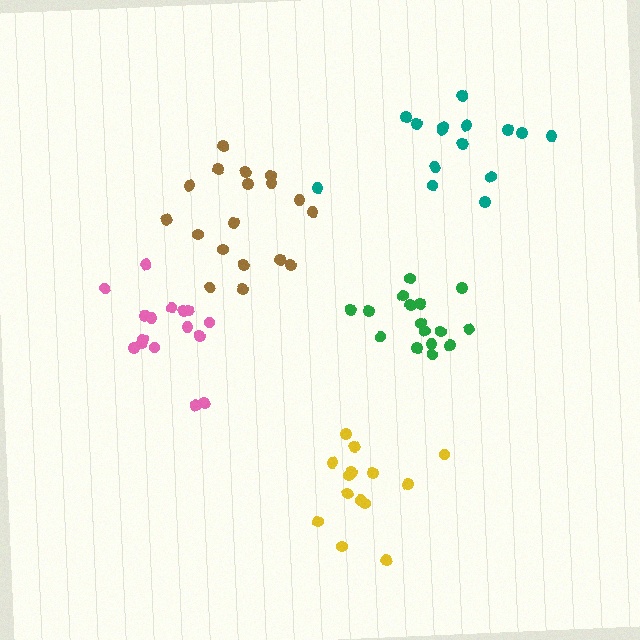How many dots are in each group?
Group 1: 14 dots, Group 2: 18 dots, Group 3: 15 dots, Group 4: 16 dots, Group 5: 16 dots (79 total).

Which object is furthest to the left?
The pink cluster is leftmost.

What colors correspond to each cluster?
The clusters are colored: yellow, brown, teal, pink, green.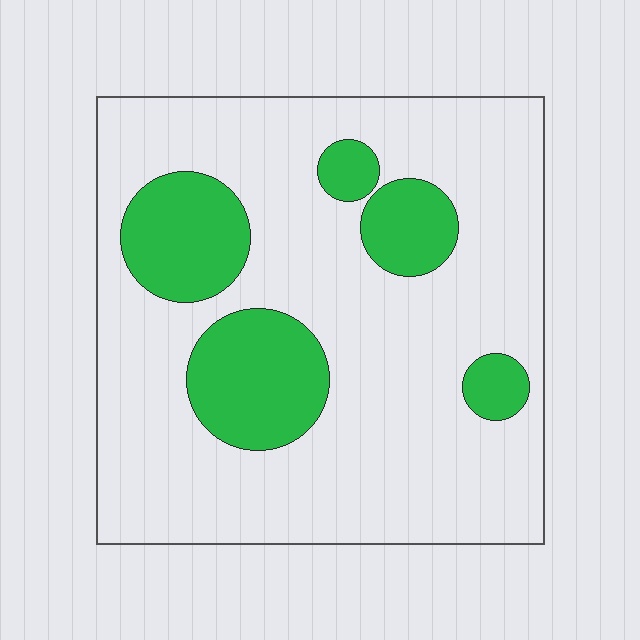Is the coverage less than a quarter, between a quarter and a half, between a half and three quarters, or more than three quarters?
Less than a quarter.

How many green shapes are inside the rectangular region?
5.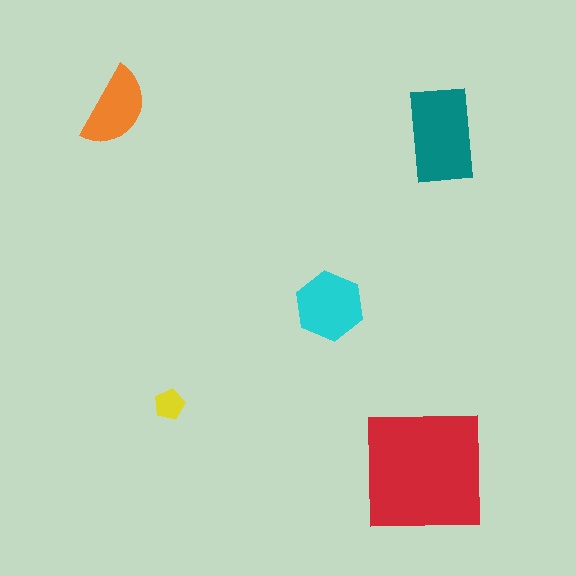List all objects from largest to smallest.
The red square, the teal rectangle, the cyan hexagon, the orange semicircle, the yellow pentagon.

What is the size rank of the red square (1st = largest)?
1st.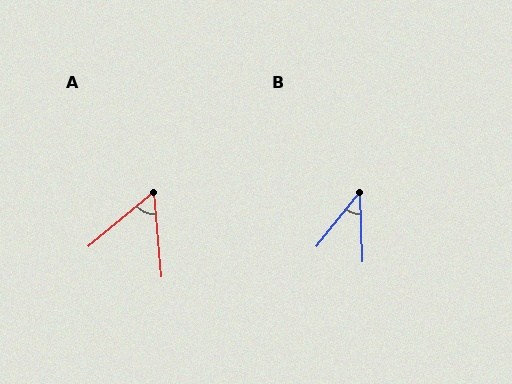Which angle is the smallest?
B, at approximately 40 degrees.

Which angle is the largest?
A, at approximately 56 degrees.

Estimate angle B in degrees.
Approximately 40 degrees.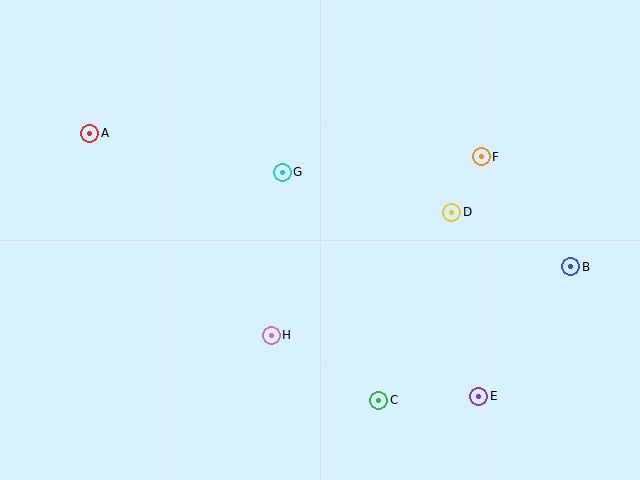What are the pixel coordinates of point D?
Point D is at (452, 212).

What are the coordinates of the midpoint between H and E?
The midpoint between H and E is at (375, 366).